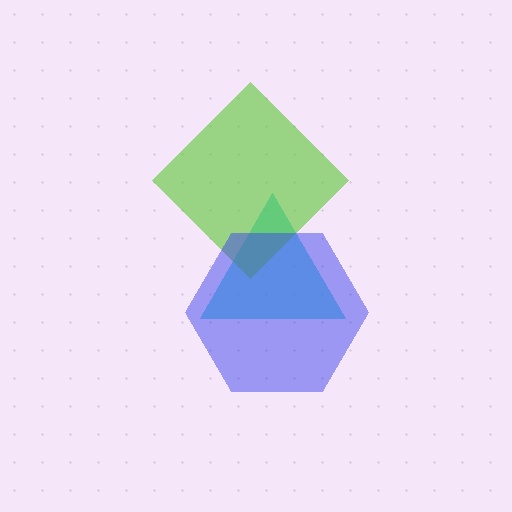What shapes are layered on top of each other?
The layered shapes are: a cyan triangle, a lime diamond, a blue hexagon.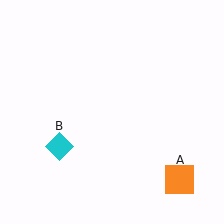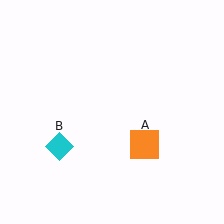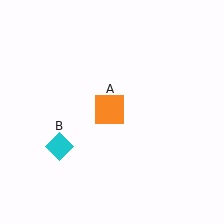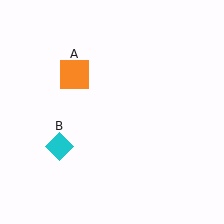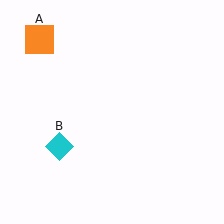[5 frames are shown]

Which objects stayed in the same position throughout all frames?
Cyan diamond (object B) remained stationary.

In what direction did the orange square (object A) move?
The orange square (object A) moved up and to the left.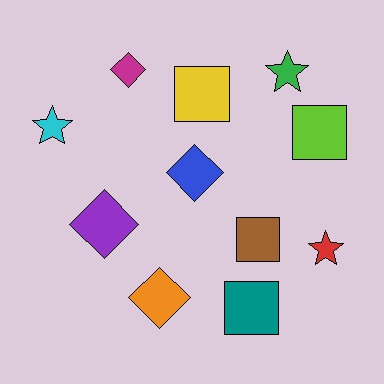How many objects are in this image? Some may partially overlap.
There are 11 objects.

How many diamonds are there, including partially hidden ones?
There are 4 diamonds.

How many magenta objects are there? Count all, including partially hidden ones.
There is 1 magenta object.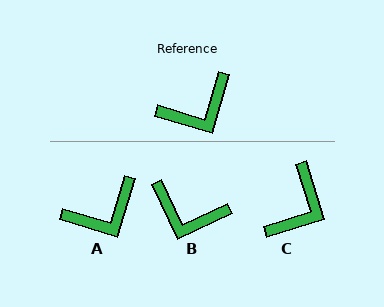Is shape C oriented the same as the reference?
No, it is off by about 34 degrees.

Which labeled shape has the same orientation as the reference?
A.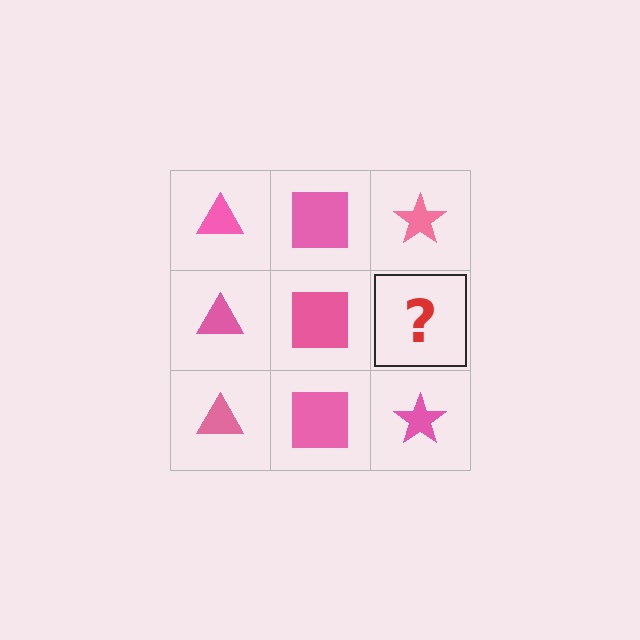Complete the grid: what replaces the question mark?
The question mark should be replaced with a pink star.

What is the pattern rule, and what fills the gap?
The rule is that each column has a consistent shape. The gap should be filled with a pink star.